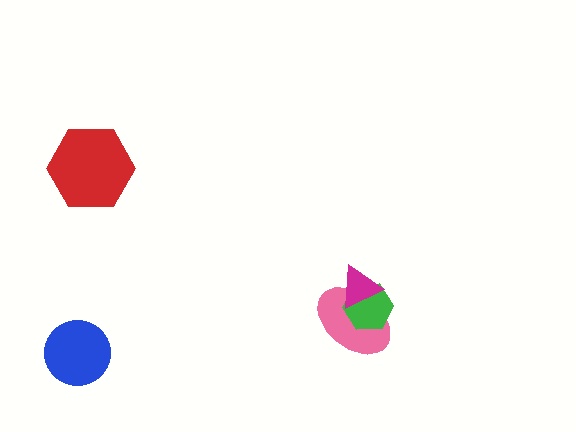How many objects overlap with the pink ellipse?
2 objects overlap with the pink ellipse.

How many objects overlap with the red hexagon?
0 objects overlap with the red hexagon.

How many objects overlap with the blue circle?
0 objects overlap with the blue circle.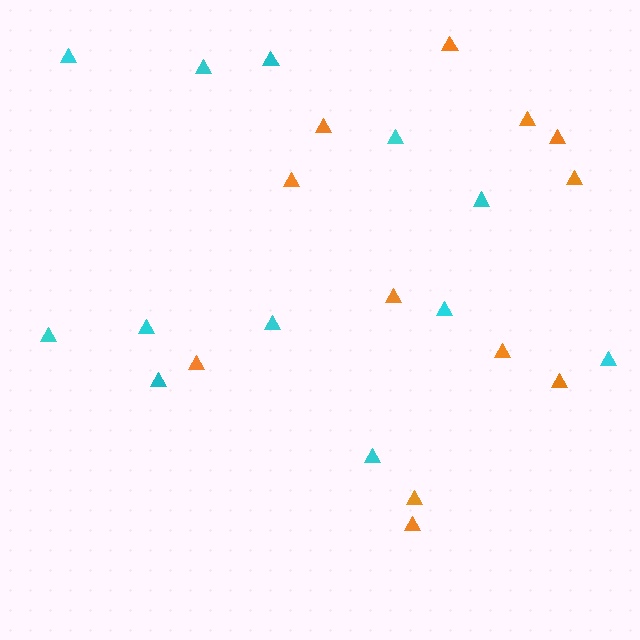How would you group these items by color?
There are 2 groups: one group of orange triangles (12) and one group of cyan triangles (12).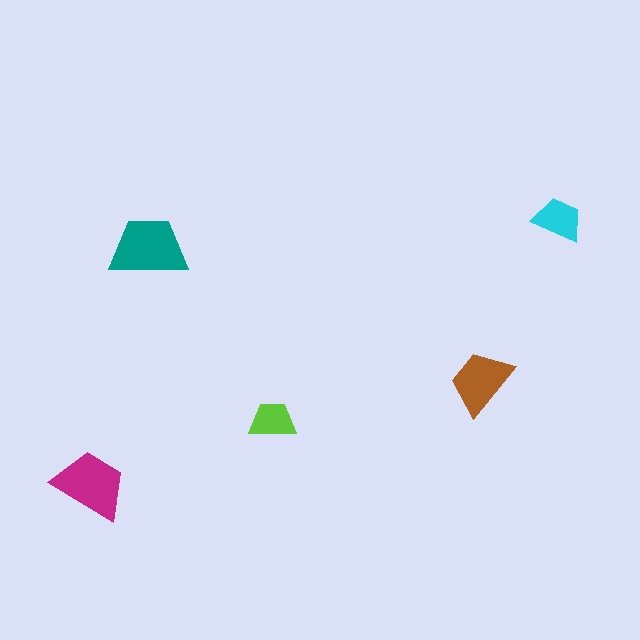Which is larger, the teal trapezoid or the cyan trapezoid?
The teal one.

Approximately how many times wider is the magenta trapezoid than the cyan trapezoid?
About 1.5 times wider.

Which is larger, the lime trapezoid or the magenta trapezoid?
The magenta one.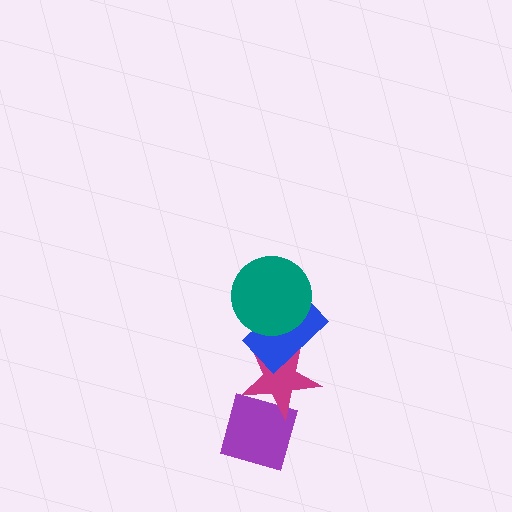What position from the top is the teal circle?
The teal circle is 1st from the top.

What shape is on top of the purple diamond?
The magenta star is on top of the purple diamond.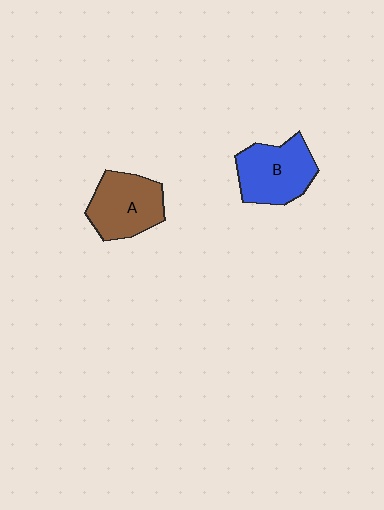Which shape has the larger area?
Shape B (blue).